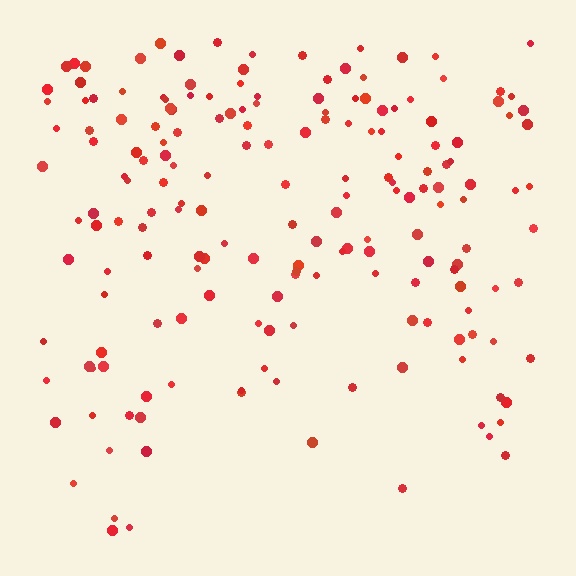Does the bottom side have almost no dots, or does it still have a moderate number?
Still a moderate number, just noticeably fewer than the top.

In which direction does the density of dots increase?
From bottom to top, with the top side densest.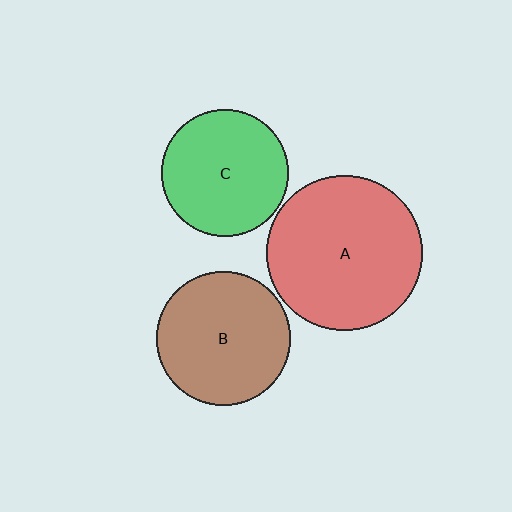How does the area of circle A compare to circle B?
Approximately 1.3 times.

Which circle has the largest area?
Circle A (red).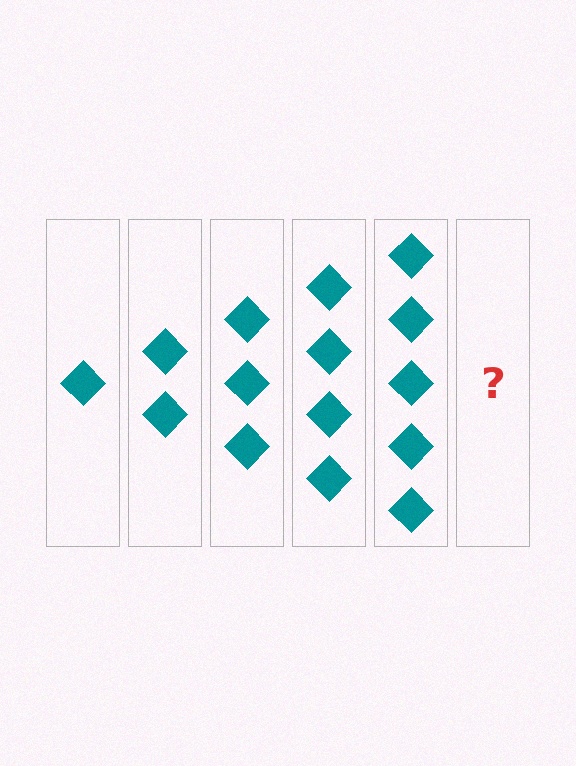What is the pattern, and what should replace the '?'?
The pattern is that each step adds one more diamond. The '?' should be 6 diamonds.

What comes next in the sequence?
The next element should be 6 diamonds.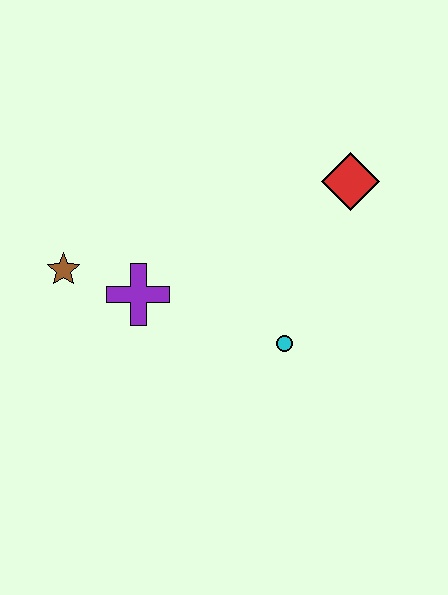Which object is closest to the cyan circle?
The purple cross is closest to the cyan circle.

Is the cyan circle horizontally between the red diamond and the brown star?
Yes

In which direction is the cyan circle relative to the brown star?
The cyan circle is to the right of the brown star.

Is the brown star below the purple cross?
No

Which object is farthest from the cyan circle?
The brown star is farthest from the cyan circle.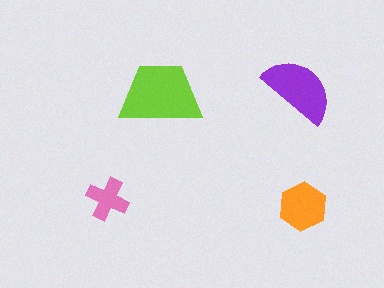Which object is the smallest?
The pink cross.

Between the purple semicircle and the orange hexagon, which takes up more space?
The purple semicircle.